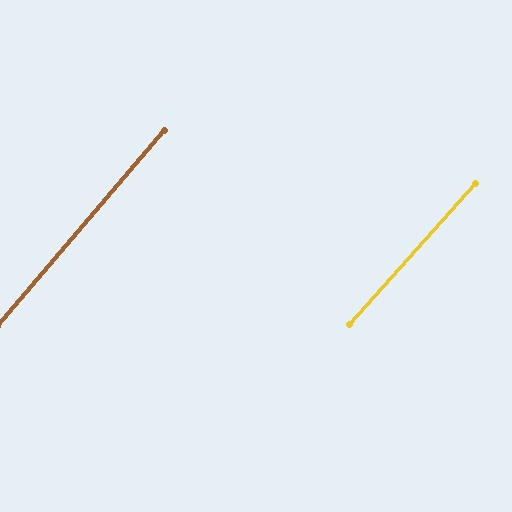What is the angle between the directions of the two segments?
Approximately 1 degree.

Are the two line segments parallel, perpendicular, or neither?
Parallel — their directions differ by only 1.2°.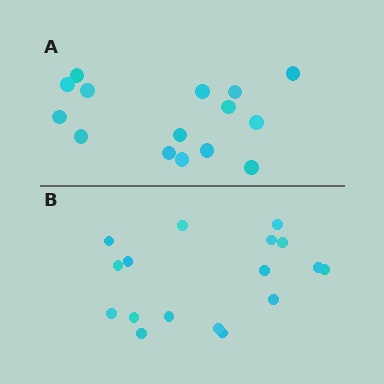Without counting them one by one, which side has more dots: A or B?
Region B (the bottom region) has more dots.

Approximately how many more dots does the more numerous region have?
Region B has just a few more — roughly 2 or 3 more dots than region A.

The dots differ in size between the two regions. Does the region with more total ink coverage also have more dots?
No. Region A has more total ink coverage because its dots are larger, but region B actually contains more individual dots. Total area can be misleading — the number of items is what matters here.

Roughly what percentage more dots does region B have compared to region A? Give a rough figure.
About 15% more.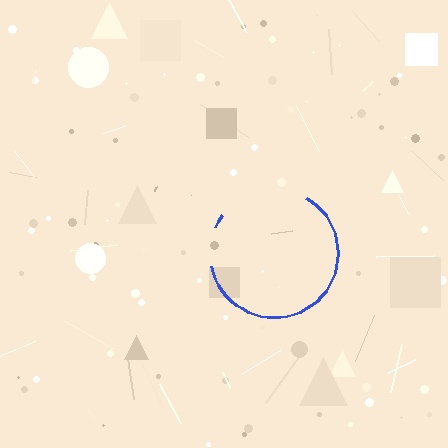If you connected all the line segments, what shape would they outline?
They would outline a circle.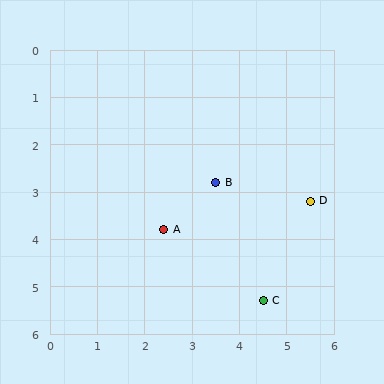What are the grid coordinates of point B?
Point B is at approximately (3.5, 2.8).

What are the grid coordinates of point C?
Point C is at approximately (4.5, 5.3).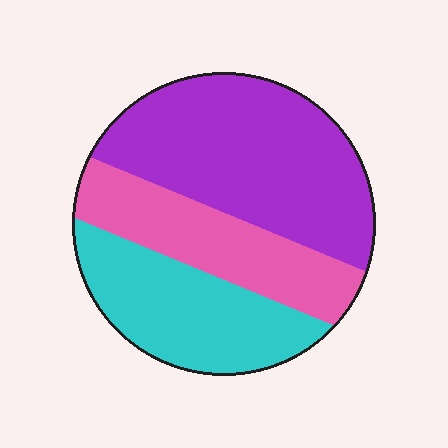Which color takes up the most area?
Purple, at roughly 45%.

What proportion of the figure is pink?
Pink covers about 25% of the figure.